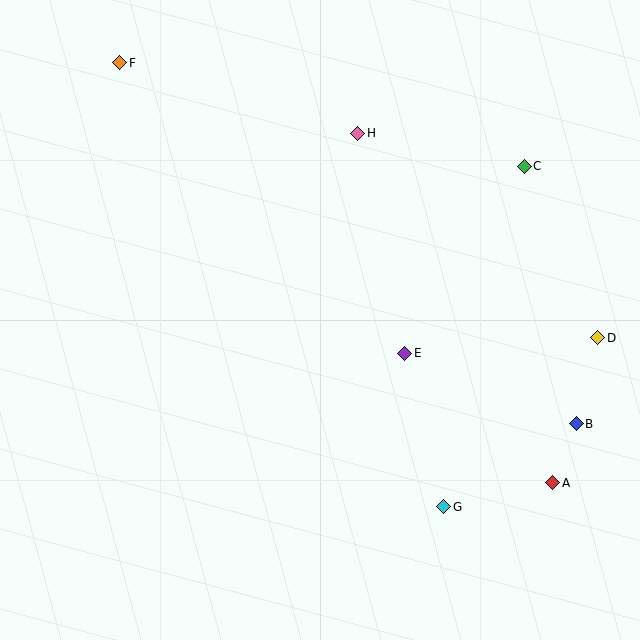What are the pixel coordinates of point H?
Point H is at (358, 133).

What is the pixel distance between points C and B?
The distance between C and B is 262 pixels.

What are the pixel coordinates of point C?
Point C is at (524, 166).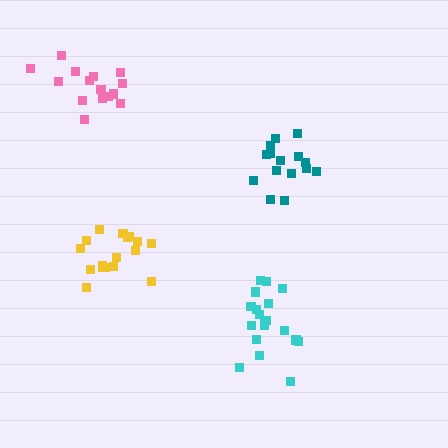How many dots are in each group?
Group 1: 17 dots, Group 2: 15 dots, Group 3: 19 dots, Group 4: 15 dots (66 total).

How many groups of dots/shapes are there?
There are 4 groups.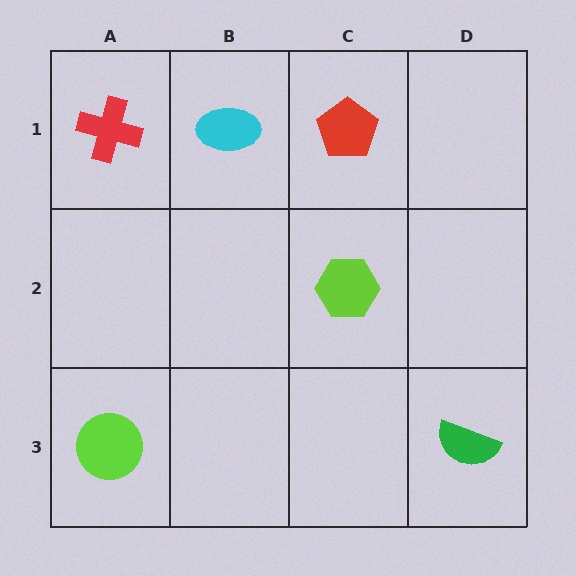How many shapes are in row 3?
2 shapes.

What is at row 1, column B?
A cyan ellipse.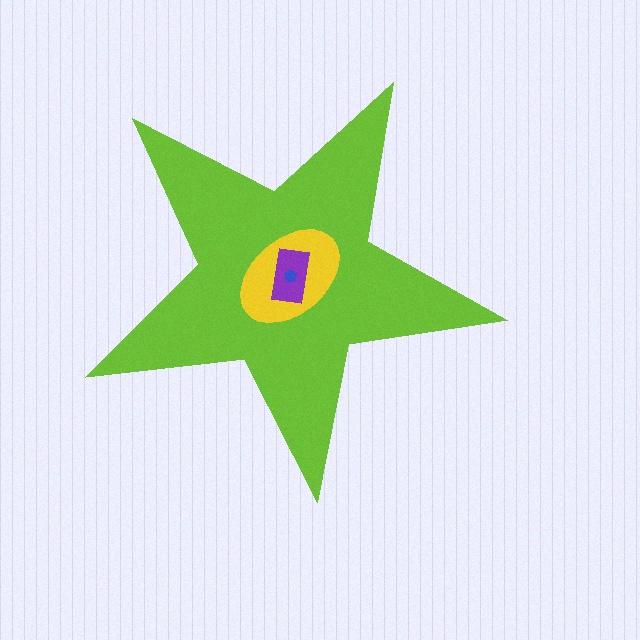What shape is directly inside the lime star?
The yellow ellipse.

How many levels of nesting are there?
4.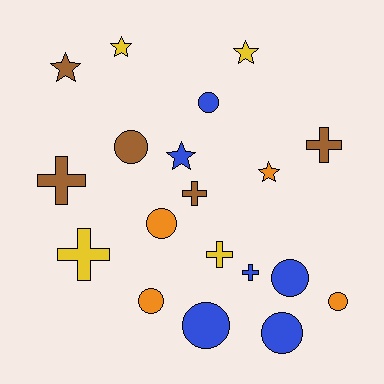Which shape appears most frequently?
Circle, with 8 objects.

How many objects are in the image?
There are 19 objects.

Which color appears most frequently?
Blue, with 6 objects.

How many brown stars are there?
There is 1 brown star.